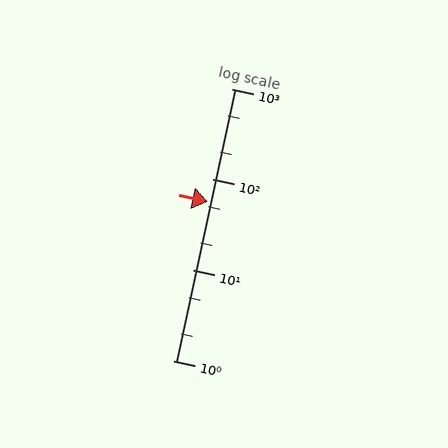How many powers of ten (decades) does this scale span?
The scale spans 3 decades, from 1 to 1000.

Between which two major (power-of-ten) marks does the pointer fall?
The pointer is between 10 and 100.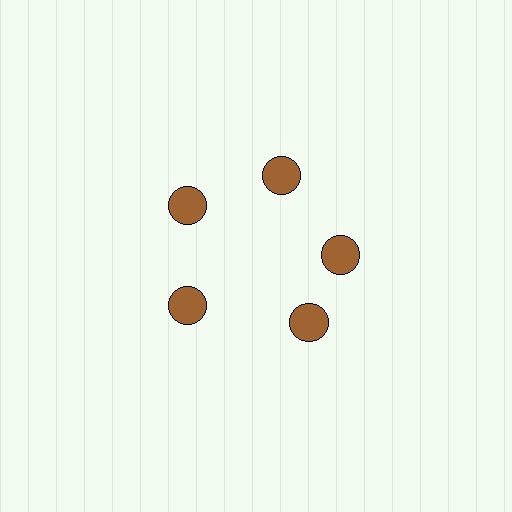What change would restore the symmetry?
The symmetry would be restored by rotating it back into even spacing with its neighbors so that all 5 circles sit at equal angles and equal distance from the center.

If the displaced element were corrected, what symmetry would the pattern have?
It would have 5-fold rotational symmetry — the pattern would map onto itself every 72 degrees.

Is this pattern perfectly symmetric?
No. The 5 brown circles are arranged in a ring, but one element near the 5 o'clock position is rotated out of alignment along the ring, breaking the 5-fold rotational symmetry.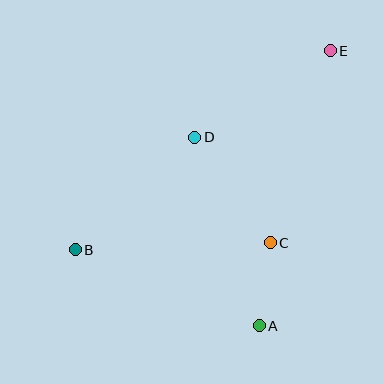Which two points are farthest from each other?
Points B and E are farthest from each other.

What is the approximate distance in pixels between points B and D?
The distance between B and D is approximately 164 pixels.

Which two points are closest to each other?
Points A and C are closest to each other.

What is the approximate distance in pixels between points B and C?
The distance between B and C is approximately 195 pixels.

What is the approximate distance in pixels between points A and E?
The distance between A and E is approximately 284 pixels.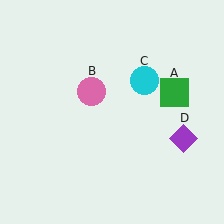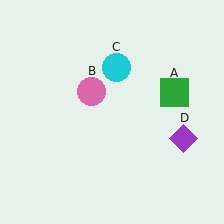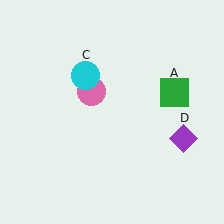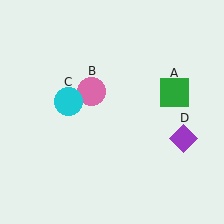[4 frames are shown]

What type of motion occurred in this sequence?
The cyan circle (object C) rotated counterclockwise around the center of the scene.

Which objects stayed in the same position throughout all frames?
Green square (object A) and pink circle (object B) and purple diamond (object D) remained stationary.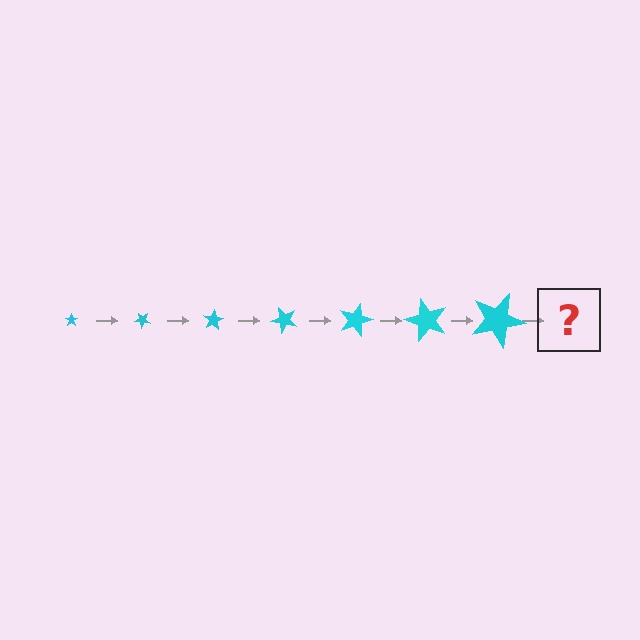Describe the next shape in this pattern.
It should be a star, larger than the previous one and rotated 280 degrees from the start.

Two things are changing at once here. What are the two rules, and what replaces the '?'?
The two rules are that the star grows larger each step and it rotates 40 degrees each step. The '?' should be a star, larger than the previous one and rotated 280 degrees from the start.